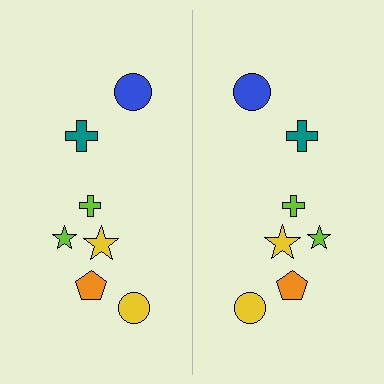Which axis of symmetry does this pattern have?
The pattern has a vertical axis of symmetry running through the center of the image.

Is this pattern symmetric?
Yes, this pattern has bilateral (reflection) symmetry.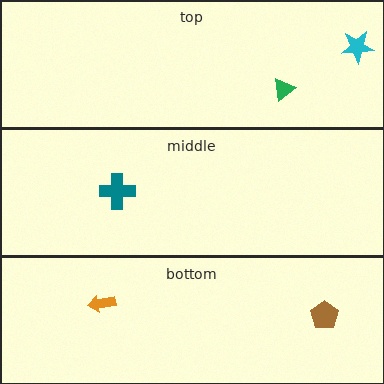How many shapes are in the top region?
2.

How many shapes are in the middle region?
1.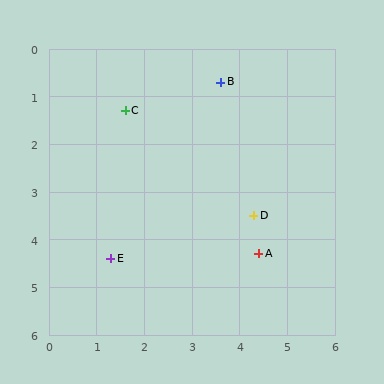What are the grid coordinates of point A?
Point A is at approximately (4.4, 4.3).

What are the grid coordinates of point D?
Point D is at approximately (4.3, 3.5).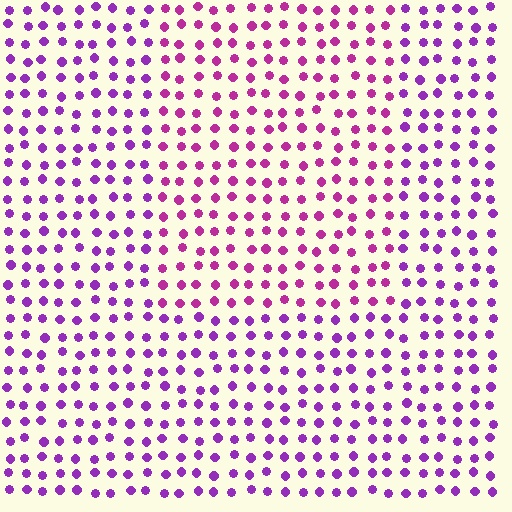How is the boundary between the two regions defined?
The boundary is defined purely by a slight shift in hue (about 29 degrees). Spacing, size, and orientation are identical on both sides.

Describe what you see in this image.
The image is filled with small purple elements in a uniform arrangement. A rectangle-shaped region is visible where the elements are tinted to a slightly different hue, forming a subtle color boundary.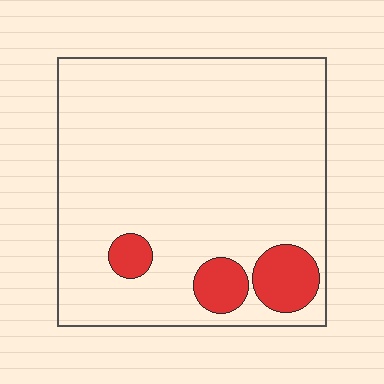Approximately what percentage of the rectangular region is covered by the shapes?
Approximately 10%.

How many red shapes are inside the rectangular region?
3.